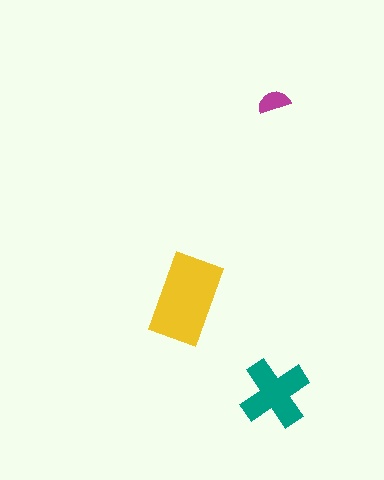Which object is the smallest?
The magenta semicircle.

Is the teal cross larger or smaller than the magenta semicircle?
Larger.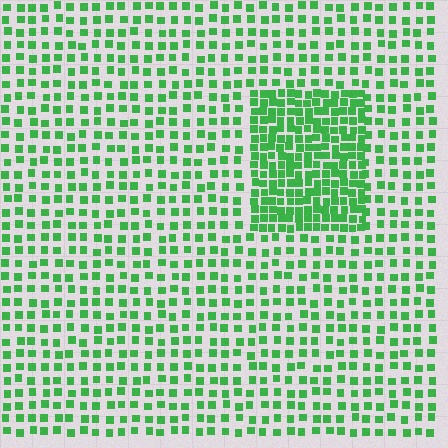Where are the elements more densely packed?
The elements are more densely packed inside the rectangle boundary.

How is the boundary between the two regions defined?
The boundary is defined by a change in element density (approximately 2.1x ratio). All elements are the same color, size, and shape.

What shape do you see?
I see a rectangle.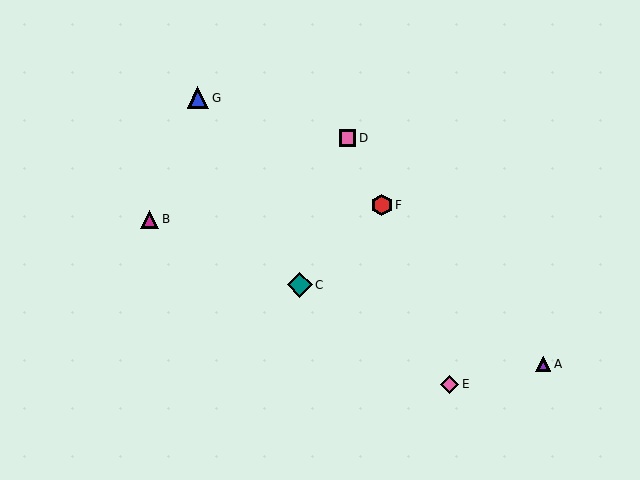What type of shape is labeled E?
Shape E is a pink diamond.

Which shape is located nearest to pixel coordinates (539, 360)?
The purple triangle (labeled A) at (543, 364) is nearest to that location.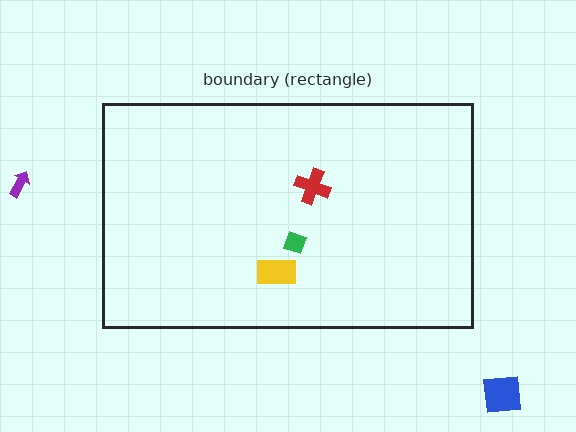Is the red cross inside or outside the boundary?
Inside.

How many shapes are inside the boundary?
3 inside, 2 outside.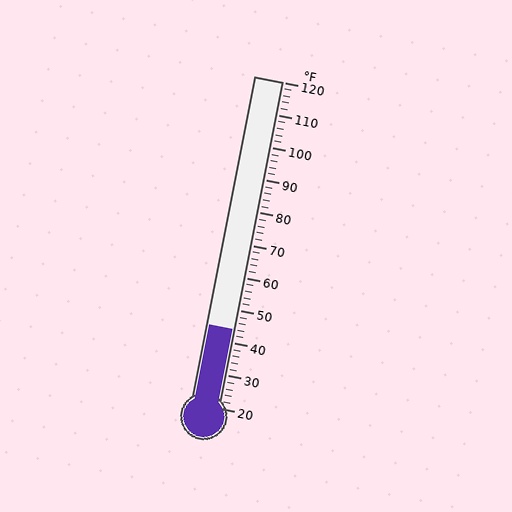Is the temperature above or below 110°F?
The temperature is below 110°F.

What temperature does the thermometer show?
The thermometer shows approximately 44°F.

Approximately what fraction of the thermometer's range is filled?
The thermometer is filled to approximately 25% of its range.